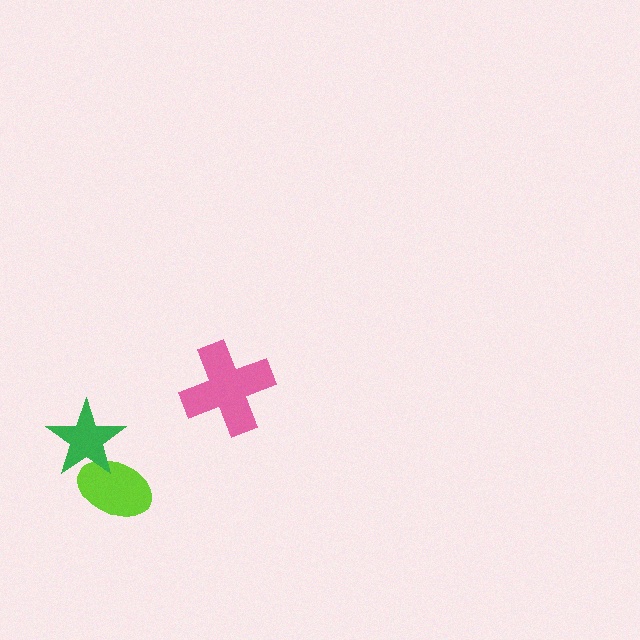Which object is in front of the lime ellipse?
The green star is in front of the lime ellipse.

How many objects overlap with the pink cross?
0 objects overlap with the pink cross.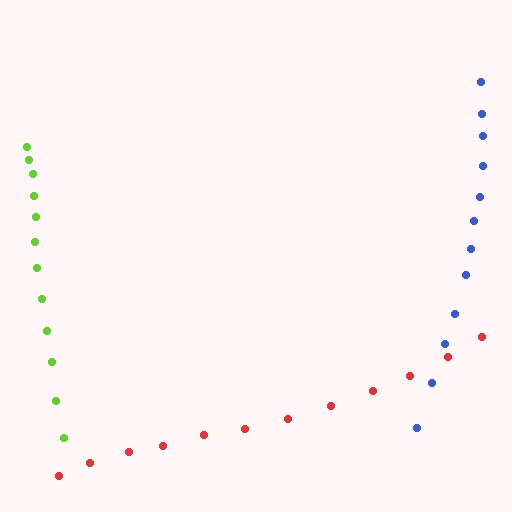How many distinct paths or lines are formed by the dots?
There are 3 distinct paths.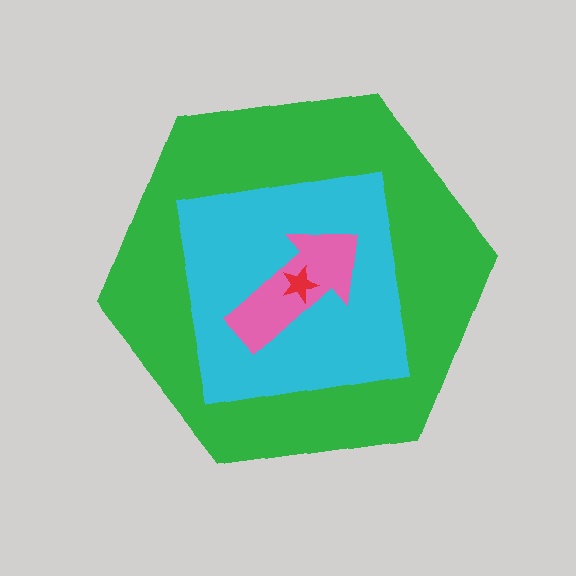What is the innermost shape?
The red star.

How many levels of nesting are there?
4.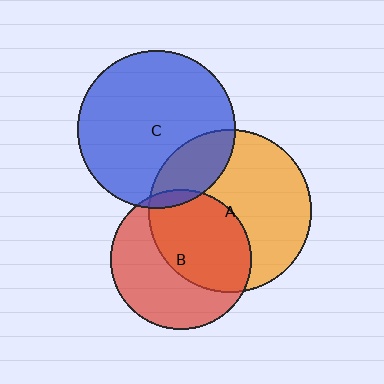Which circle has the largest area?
Circle A (orange).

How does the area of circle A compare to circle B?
Approximately 1.4 times.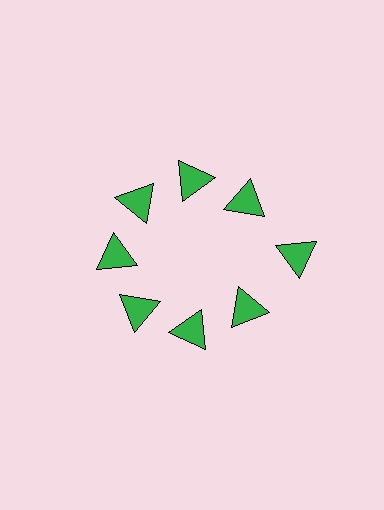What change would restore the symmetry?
The symmetry would be restored by moving it inward, back onto the ring so that all 8 triangles sit at equal angles and equal distance from the center.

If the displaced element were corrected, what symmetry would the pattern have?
It would have 8-fold rotational symmetry — the pattern would map onto itself every 45 degrees.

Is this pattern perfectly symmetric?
No. The 8 green triangles are arranged in a ring, but one element near the 3 o'clock position is pushed outward from the center, breaking the 8-fold rotational symmetry.